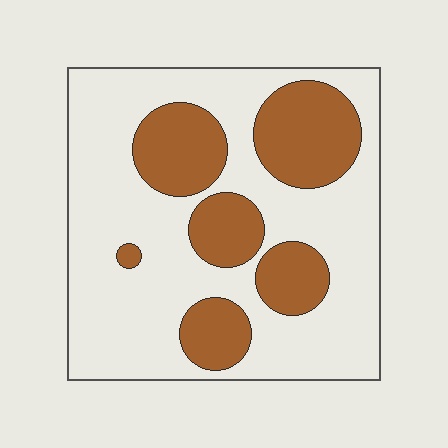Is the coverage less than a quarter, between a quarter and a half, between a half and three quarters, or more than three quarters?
Between a quarter and a half.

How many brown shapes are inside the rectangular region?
6.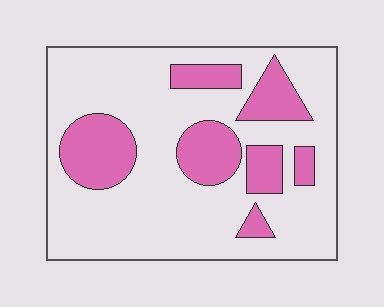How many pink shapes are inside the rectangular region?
7.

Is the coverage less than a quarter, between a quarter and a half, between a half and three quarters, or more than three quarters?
Between a quarter and a half.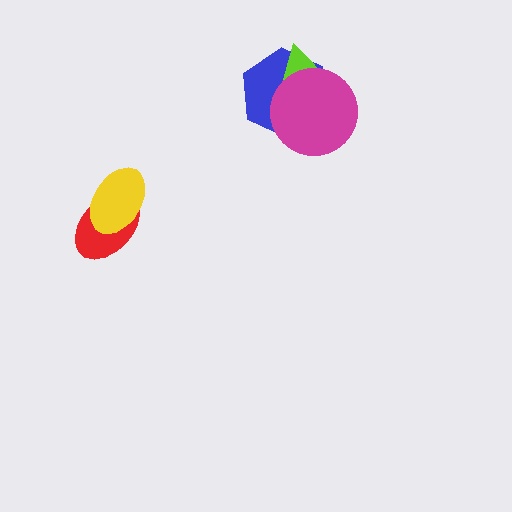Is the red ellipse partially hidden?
Yes, it is partially covered by another shape.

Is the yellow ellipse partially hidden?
No, no other shape covers it.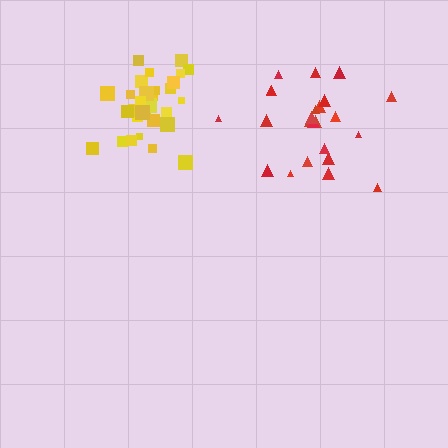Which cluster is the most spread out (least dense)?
Red.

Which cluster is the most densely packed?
Yellow.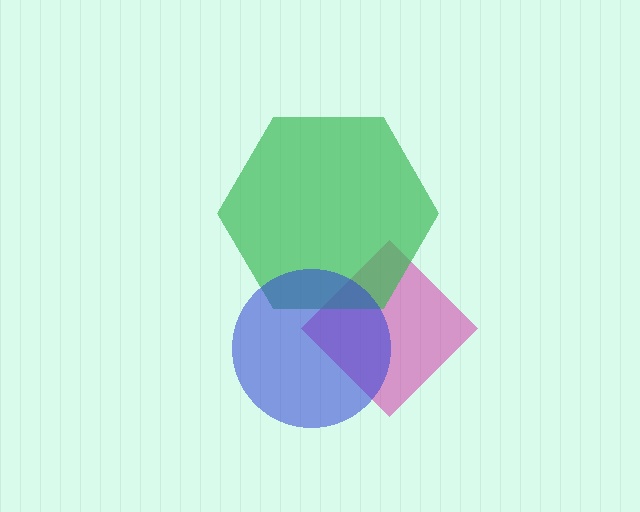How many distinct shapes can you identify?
There are 3 distinct shapes: a magenta diamond, a green hexagon, a blue circle.